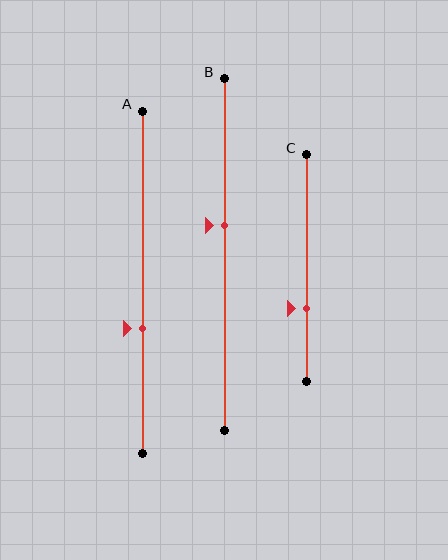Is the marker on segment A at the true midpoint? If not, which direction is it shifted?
No, the marker on segment A is shifted downward by about 13% of the segment length.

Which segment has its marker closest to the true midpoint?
Segment B has its marker closest to the true midpoint.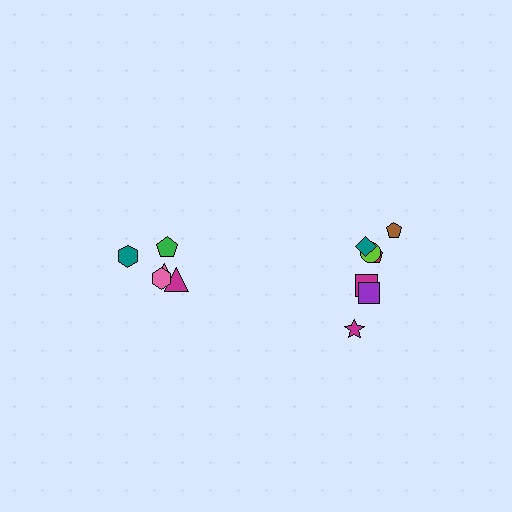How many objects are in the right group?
There are 7 objects.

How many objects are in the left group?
There are 5 objects.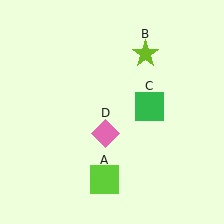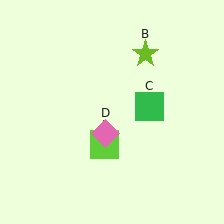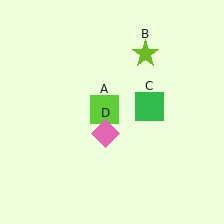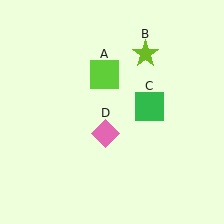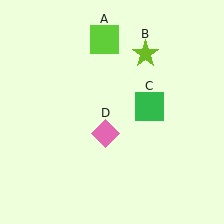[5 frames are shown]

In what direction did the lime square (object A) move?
The lime square (object A) moved up.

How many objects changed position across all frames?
1 object changed position: lime square (object A).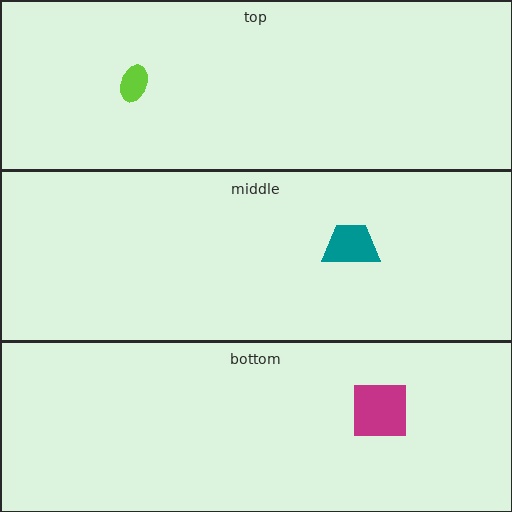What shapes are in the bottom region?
The magenta square.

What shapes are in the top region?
The lime ellipse.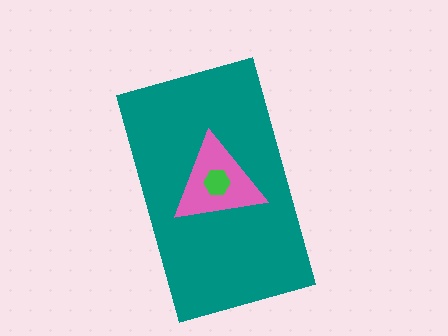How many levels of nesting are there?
3.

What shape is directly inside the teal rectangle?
The pink triangle.